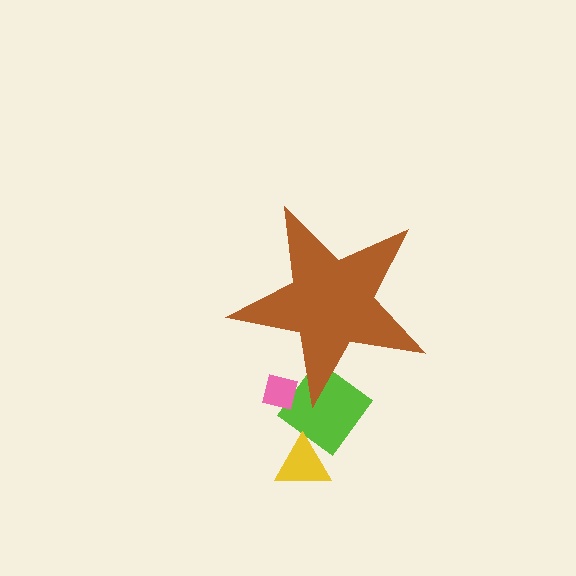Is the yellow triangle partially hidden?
No, the yellow triangle is fully visible.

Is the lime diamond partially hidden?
Yes, the lime diamond is partially hidden behind the brown star.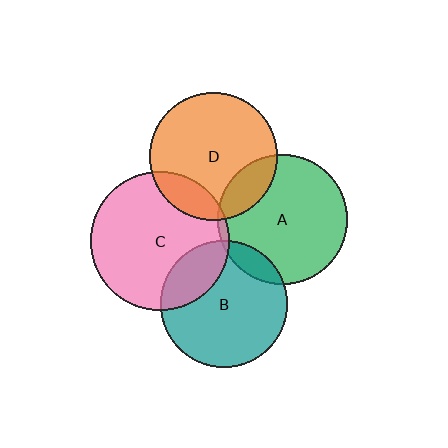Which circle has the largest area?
Circle C (pink).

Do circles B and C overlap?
Yes.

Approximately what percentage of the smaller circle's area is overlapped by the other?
Approximately 25%.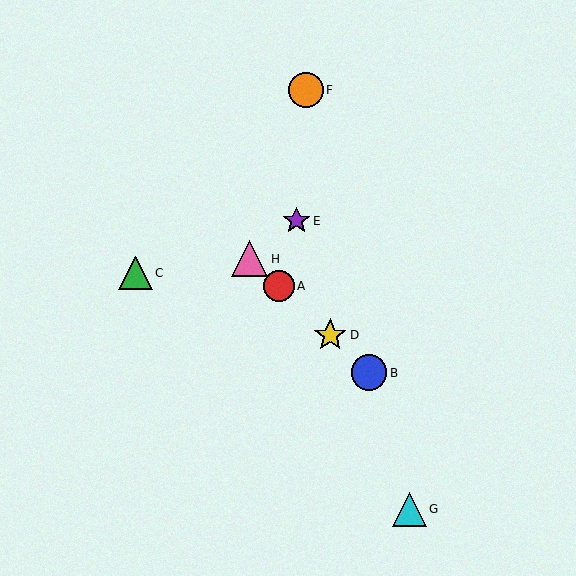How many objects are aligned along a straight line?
4 objects (A, B, D, H) are aligned along a straight line.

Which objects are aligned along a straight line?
Objects A, B, D, H are aligned along a straight line.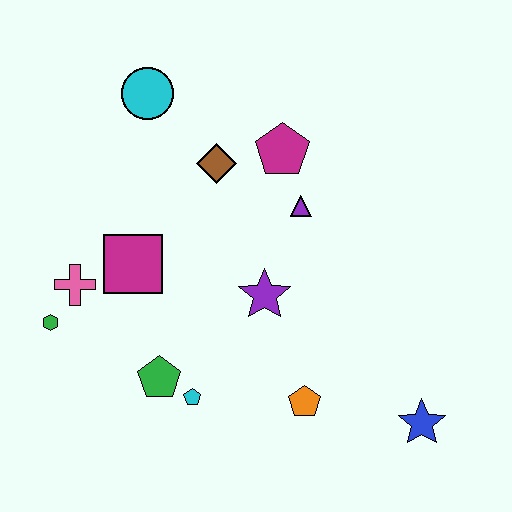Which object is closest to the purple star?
The purple triangle is closest to the purple star.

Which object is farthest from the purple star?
The cyan circle is farthest from the purple star.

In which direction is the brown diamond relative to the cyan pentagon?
The brown diamond is above the cyan pentagon.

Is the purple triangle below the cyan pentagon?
No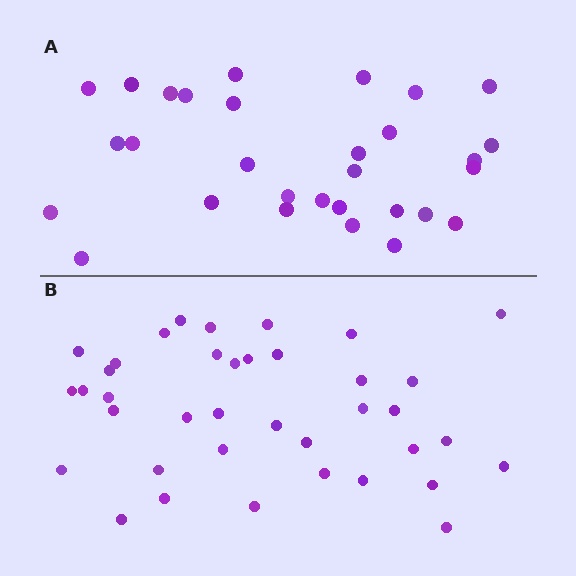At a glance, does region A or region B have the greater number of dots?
Region B (the bottom region) has more dots.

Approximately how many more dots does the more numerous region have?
Region B has roughly 8 or so more dots than region A.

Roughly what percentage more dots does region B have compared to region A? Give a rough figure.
About 25% more.